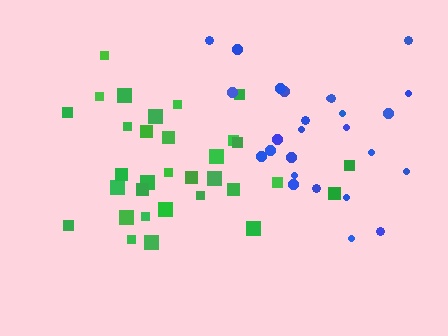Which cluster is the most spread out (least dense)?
Blue.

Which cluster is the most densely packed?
Green.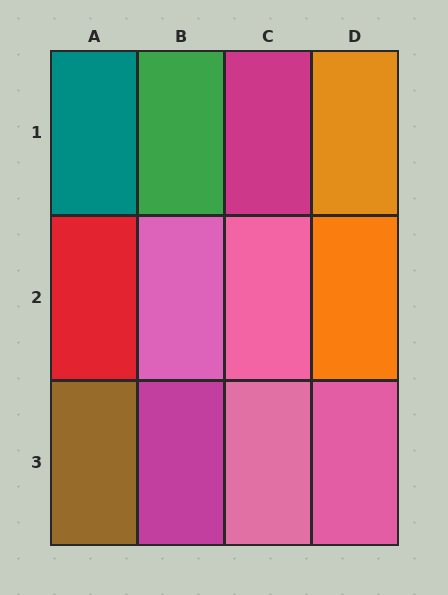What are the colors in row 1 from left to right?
Teal, green, magenta, orange.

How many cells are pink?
4 cells are pink.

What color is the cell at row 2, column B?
Pink.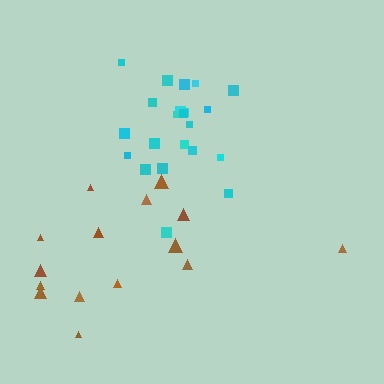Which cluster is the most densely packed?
Cyan.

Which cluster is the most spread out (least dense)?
Brown.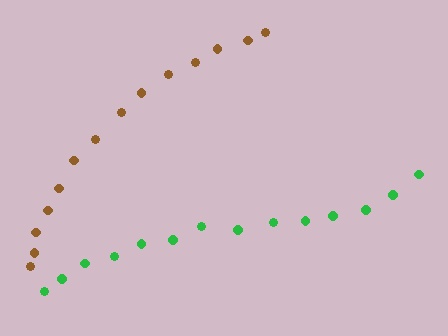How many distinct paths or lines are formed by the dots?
There are 2 distinct paths.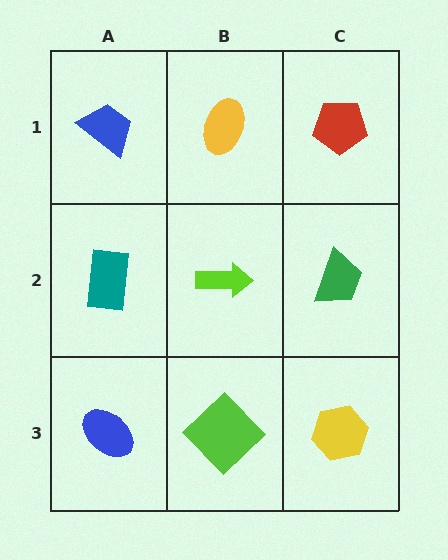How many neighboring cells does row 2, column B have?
4.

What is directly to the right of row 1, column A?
A yellow ellipse.